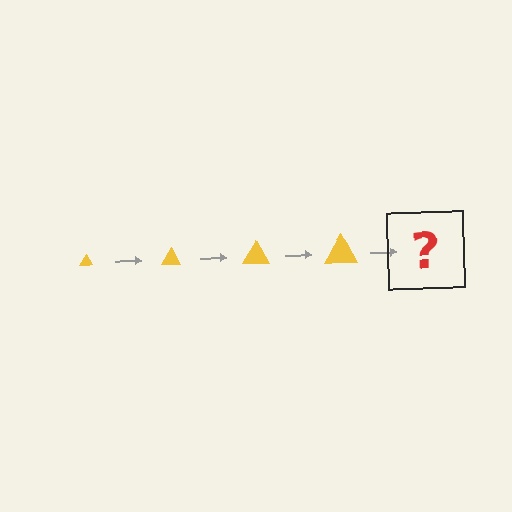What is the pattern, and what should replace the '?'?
The pattern is that the triangle gets progressively larger each step. The '?' should be a yellow triangle, larger than the previous one.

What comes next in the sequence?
The next element should be a yellow triangle, larger than the previous one.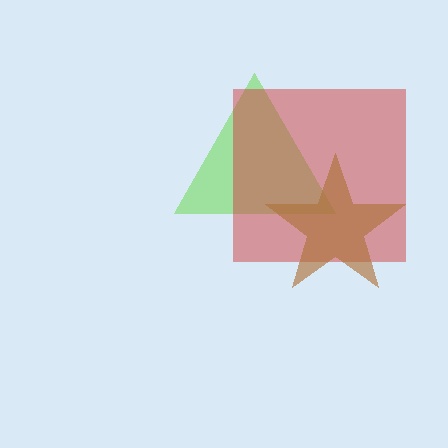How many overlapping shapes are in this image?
There are 3 overlapping shapes in the image.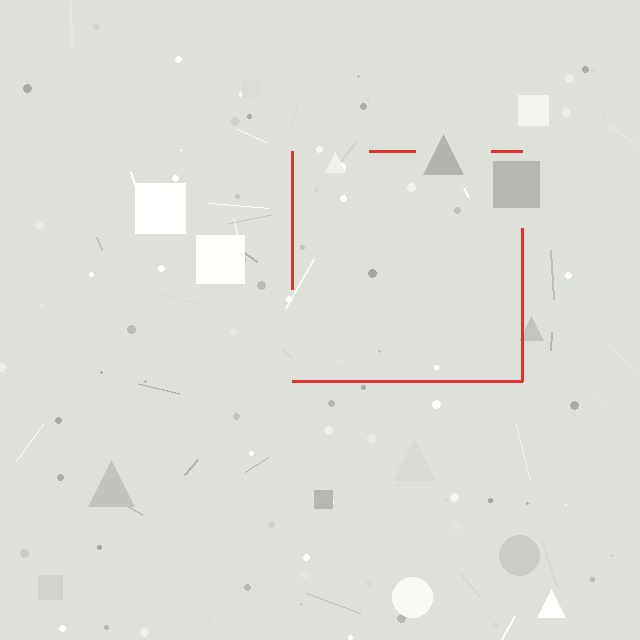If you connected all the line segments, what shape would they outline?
They would outline a square.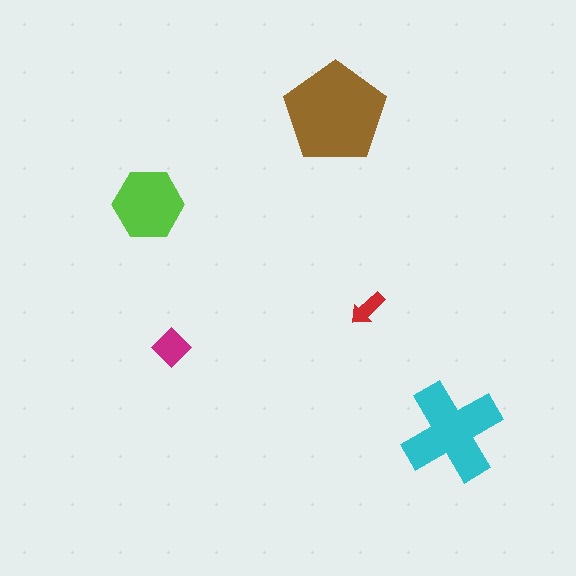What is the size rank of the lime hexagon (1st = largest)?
3rd.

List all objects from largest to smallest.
The brown pentagon, the cyan cross, the lime hexagon, the magenta diamond, the red arrow.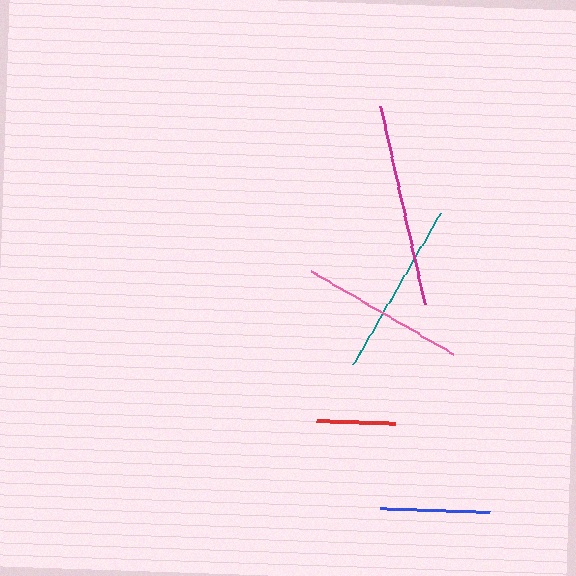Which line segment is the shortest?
The red line is the shortest at approximately 79 pixels.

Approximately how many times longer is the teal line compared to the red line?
The teal line is approximately 2.2 times the length of the red line.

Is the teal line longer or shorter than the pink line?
The teal line is longer than the pink line.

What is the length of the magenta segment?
The magenta segment is approximately 203 pixels long.